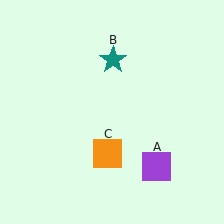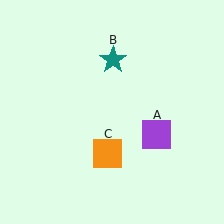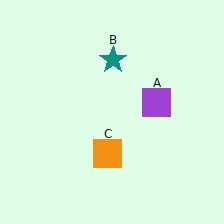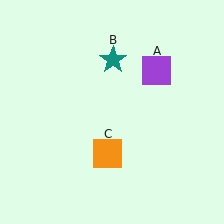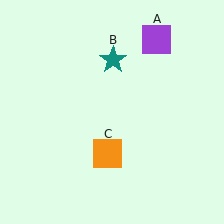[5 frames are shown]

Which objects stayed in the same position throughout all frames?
Teal star (object B) and orange square (object C) remained stationary.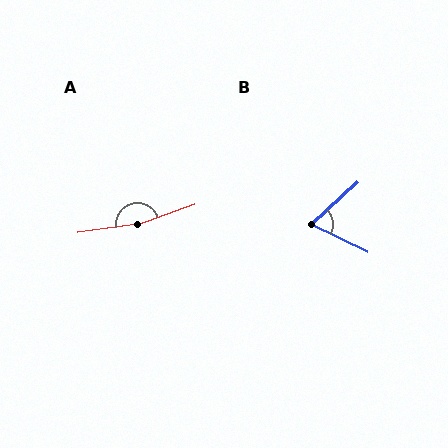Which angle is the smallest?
B, at approximately 69 degrees.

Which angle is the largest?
A, at approximately 169 degrees.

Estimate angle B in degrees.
Approximately 69 degrees.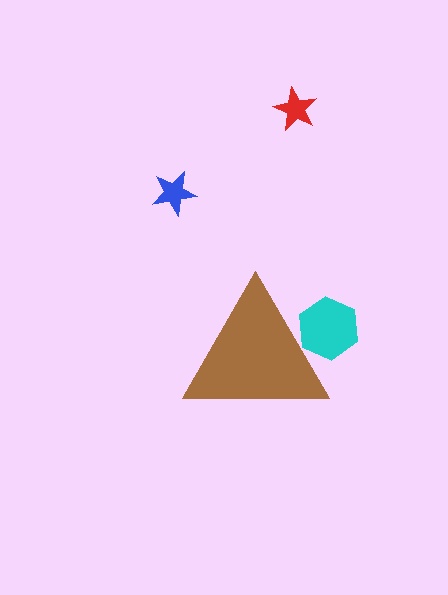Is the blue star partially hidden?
No, the blue star is fully visible.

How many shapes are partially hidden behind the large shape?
1 shape is partially hidden.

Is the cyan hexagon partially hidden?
Yes, the cyan hexagon is partially hidden behind the brown triangle.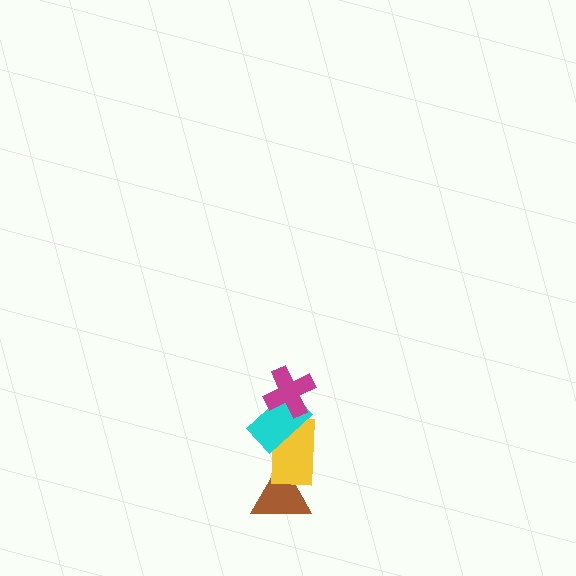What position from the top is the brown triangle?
The brown triangle is 4th from the top.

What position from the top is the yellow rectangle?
The yellow rectangle is 3rd from the top.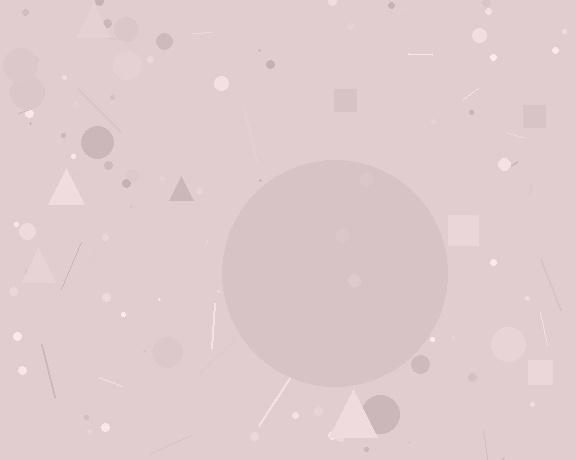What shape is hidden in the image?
A circle is hidden in the image.